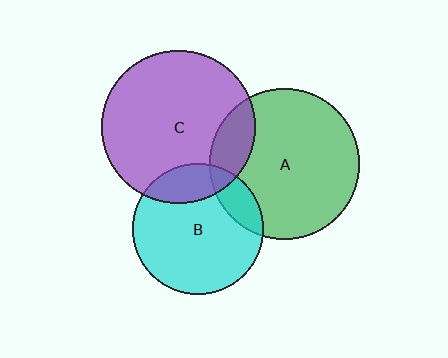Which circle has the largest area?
Circle C (purple).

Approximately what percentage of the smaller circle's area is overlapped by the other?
Approximately 15%.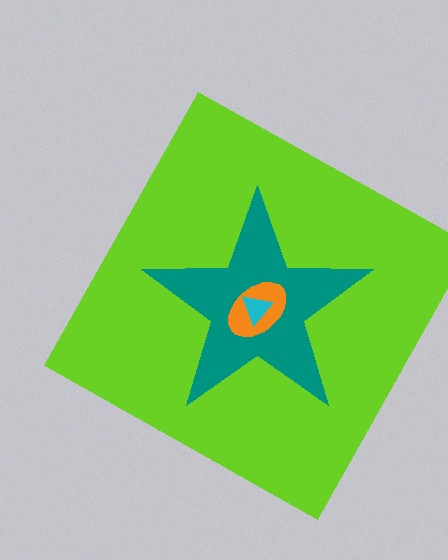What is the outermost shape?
The lime square.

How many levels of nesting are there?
4.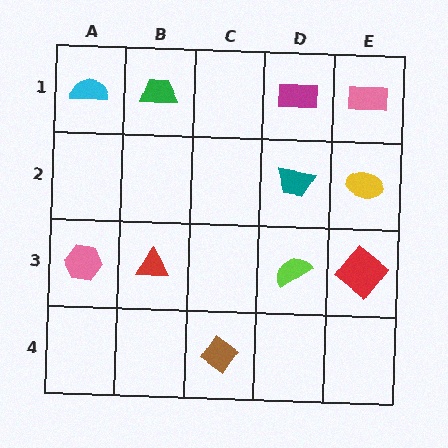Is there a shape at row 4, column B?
No, that cell is empty.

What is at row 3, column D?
A lime semicircle.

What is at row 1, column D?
A magenta rectangle.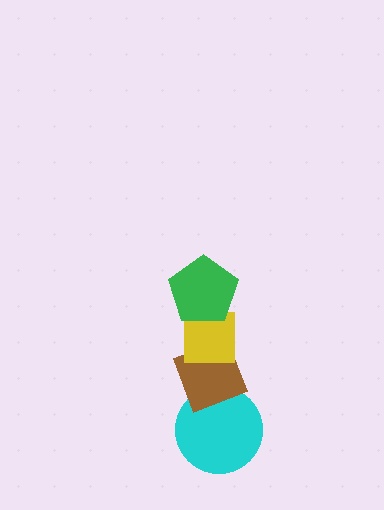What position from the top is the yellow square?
The yellow square is 2nd from the top.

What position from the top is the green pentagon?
The green pentagon is 1st from the top.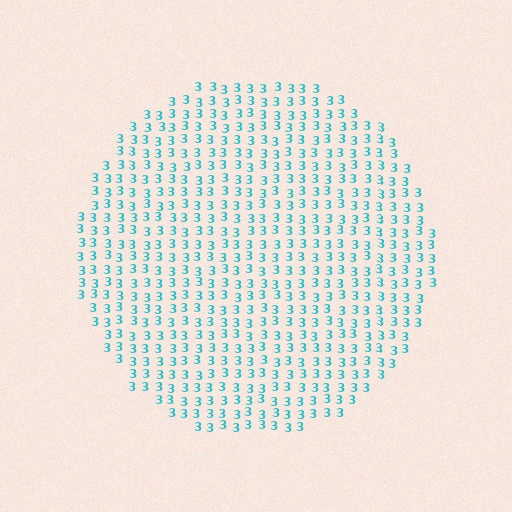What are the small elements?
The small elements are digit 3's.